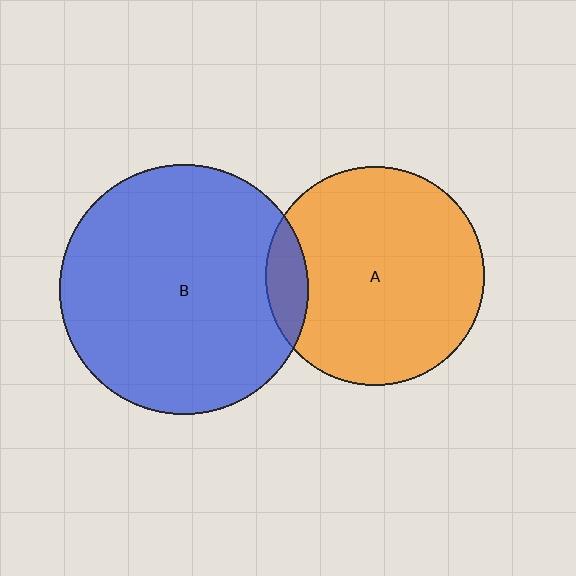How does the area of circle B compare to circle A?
Approximately 1.3 times.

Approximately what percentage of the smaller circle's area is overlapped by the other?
Approximately 10%.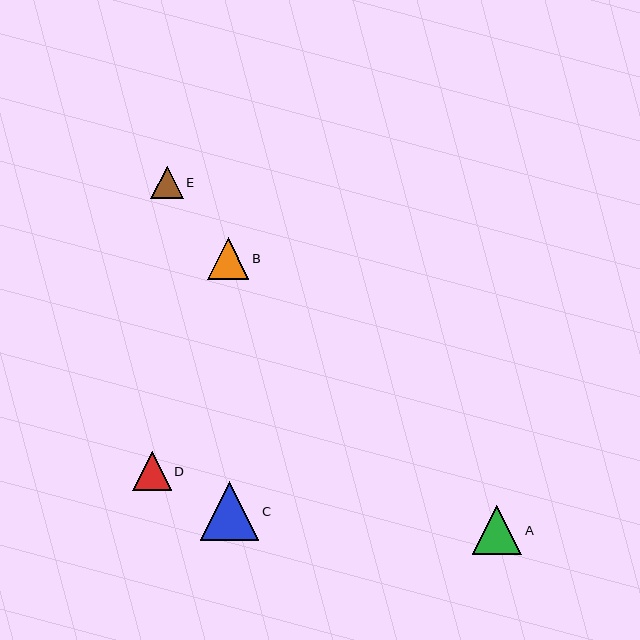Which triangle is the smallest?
Triangle E is the smallest with a size of approximately 33 pixels.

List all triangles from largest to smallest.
From largest to smallest: C, A, B, D, E.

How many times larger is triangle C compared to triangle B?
Triangle C is approximately 1.4 times the size of triangle B.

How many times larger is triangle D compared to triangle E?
Triangle D is approximately 1.2 times the size of triangle E.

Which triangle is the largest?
Triangle C is the largest with a size of approximately 59 pixels.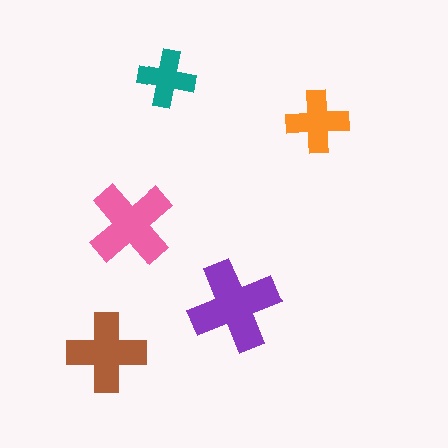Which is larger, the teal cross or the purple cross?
The purple one.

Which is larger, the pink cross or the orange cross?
The pink one.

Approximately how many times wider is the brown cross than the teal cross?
About 1.5 times wider.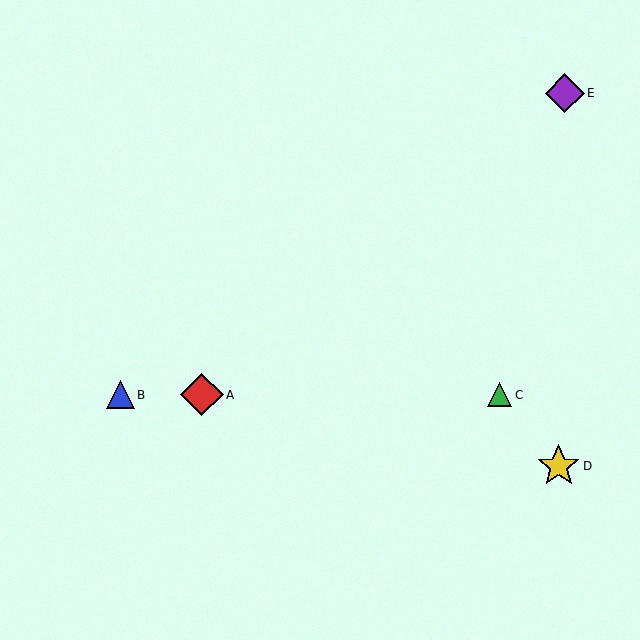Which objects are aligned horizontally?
Objects A, B, C are aligned horizontally.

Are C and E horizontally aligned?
No, C is at y≈395 and E is at y≈93.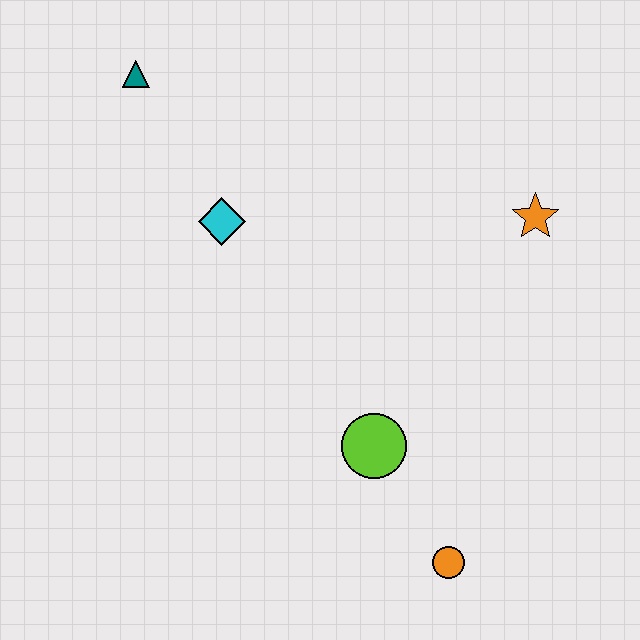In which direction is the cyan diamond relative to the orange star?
The cyan diamond is to the left of the orange star.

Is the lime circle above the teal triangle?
No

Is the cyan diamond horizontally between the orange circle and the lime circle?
No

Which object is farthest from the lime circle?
The teal triangle is farthest from the lime circle.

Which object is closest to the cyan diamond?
The teal triangle is closest to the cyan diamond.